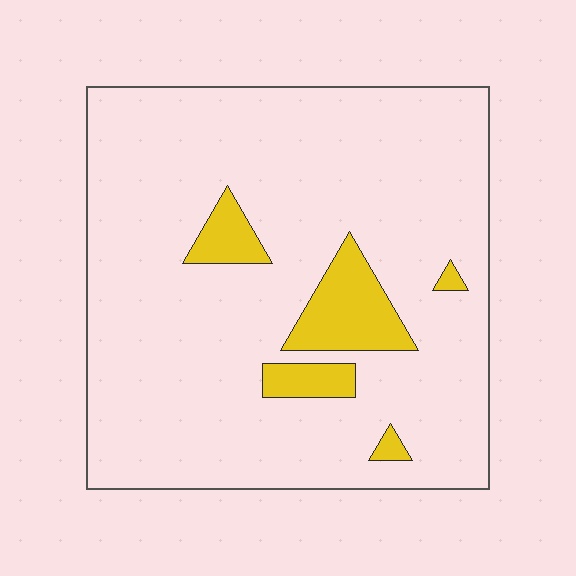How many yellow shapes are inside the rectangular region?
5.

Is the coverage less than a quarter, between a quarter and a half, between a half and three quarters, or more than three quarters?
Less than a quarter.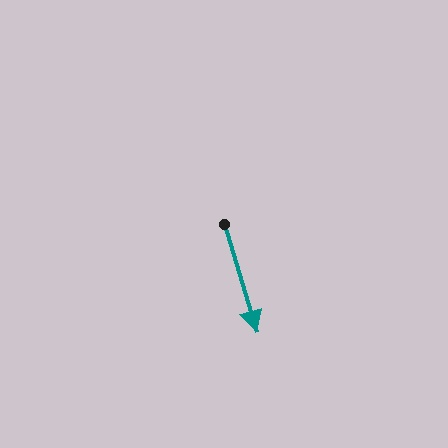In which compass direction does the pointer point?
South.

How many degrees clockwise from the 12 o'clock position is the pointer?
Approximately 163 degrees.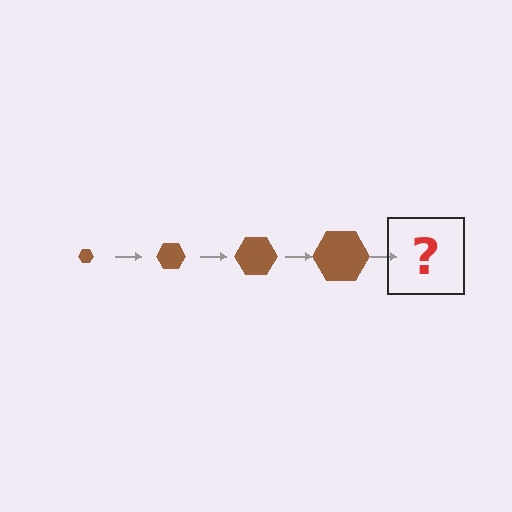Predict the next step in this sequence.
The next step is a brown hexagon, larger than the previous one.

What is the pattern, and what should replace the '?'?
The pattern is that the hexagon gets progressively larger each step. The '?' should be a brown hexagon, larger than the previous one.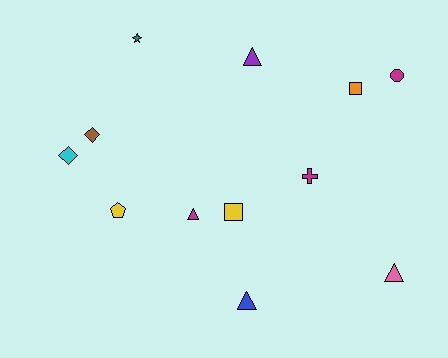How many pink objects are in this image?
There is 1 pink object.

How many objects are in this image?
There are 12 objects.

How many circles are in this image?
There is 1 circle.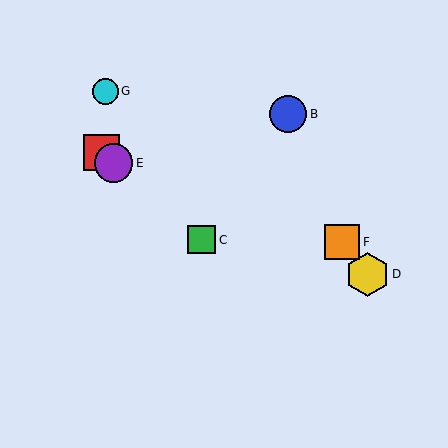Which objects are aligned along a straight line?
Objects A, C, E are aligned along a straight line.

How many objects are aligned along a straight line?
3 objects (A, C, E) are aligned along a straight line.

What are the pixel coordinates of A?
Object A is at (102, 153).